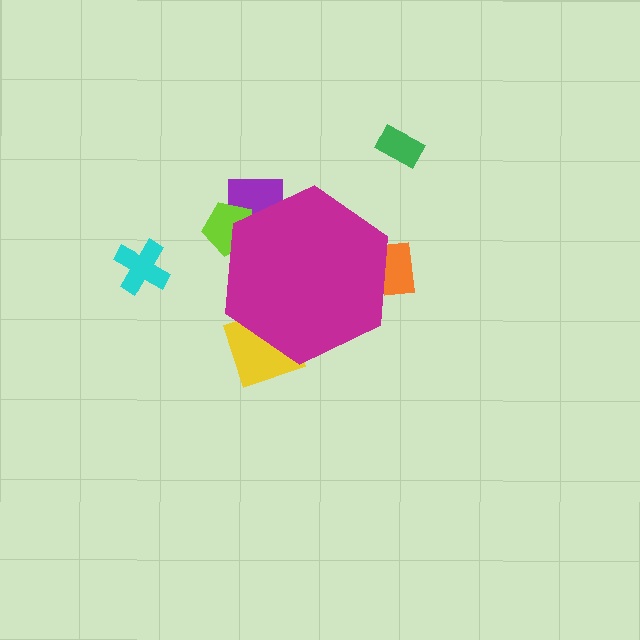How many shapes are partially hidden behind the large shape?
4 shapes are partially hidden.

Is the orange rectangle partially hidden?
Yes, the orange rectangle is partially hidden behind the magenta hexagon.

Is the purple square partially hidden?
Yes, the purple square is partially hidden behind the magenta hexagon.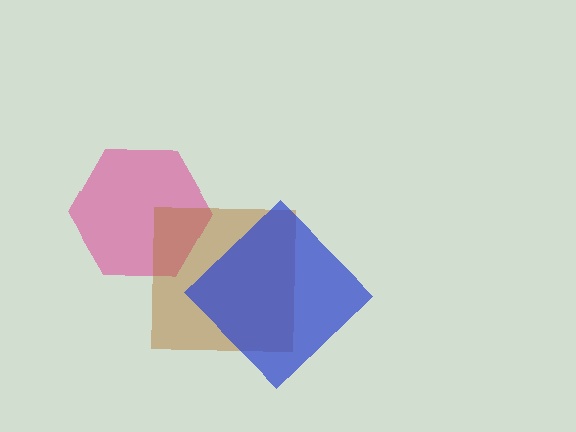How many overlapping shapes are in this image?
There are 3 overlapping shapes in the image.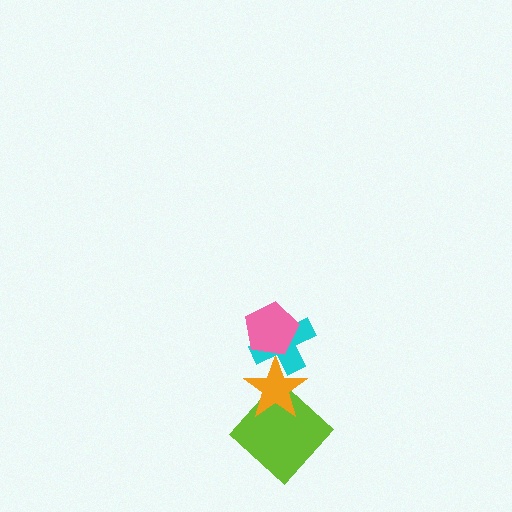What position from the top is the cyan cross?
The cyan cross is 2nd from the top.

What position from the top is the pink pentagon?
The pink pentagon is 1st from the top.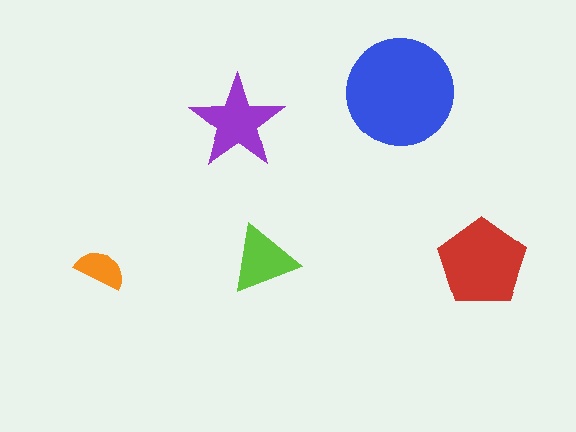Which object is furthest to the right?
The red pentagon is rightmost.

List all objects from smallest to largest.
The orange semicircle, the lime triangle, the purple star, the red pentagon, the blue circle.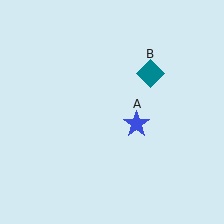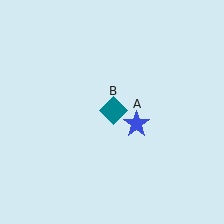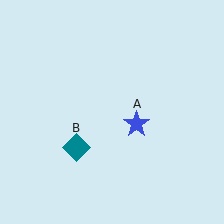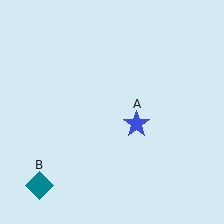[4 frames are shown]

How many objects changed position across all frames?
1 object changed position: teal diamond (object B).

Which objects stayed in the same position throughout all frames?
Blue star (object A) remained stationary.